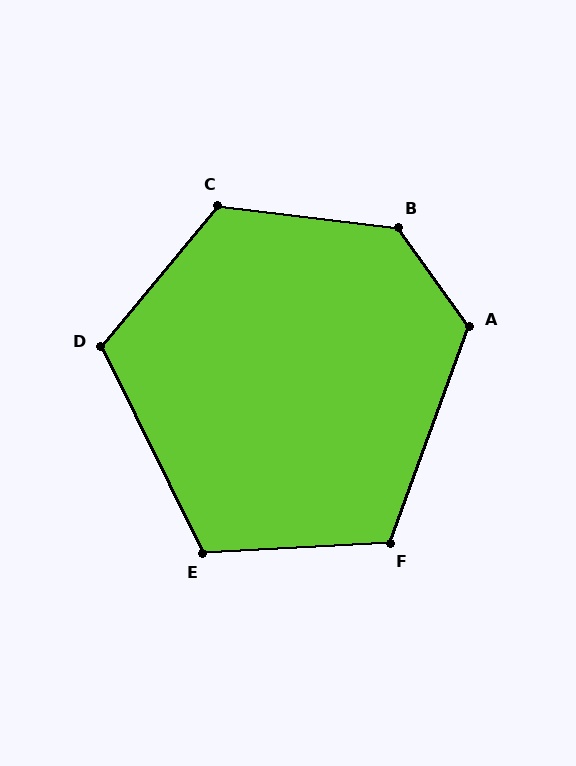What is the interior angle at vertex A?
Approximately 124 degrees (obtuse).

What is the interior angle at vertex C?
Approximately 123 degrees (obtuse).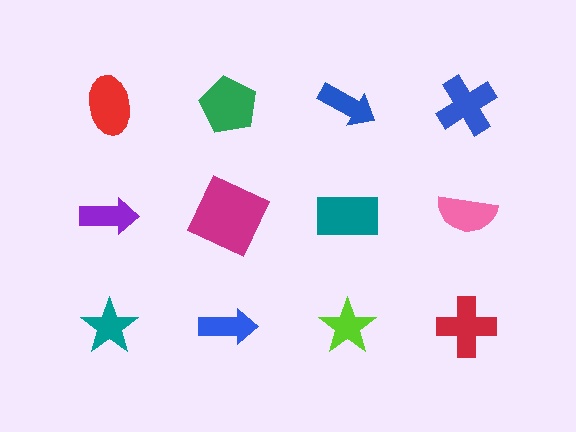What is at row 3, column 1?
A teal star.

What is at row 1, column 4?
A blue cross.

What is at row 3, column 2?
A blue arrow.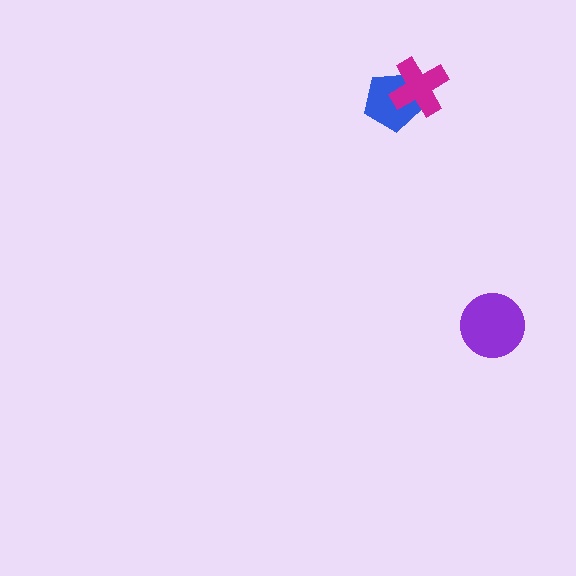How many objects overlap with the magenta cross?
1 object overlaps with the magenta cross.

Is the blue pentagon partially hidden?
Yes, it is partially covered by another shape.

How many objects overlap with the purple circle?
0 objects overlap with the purple circle.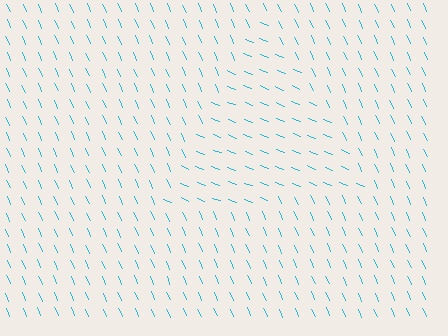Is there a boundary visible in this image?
Yes, there is a texture boundary formed by a change in line orientation.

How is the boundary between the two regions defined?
The boundary is defined purely by a change in line orientation (approximately 45 degrees difference). All lines are the same color and thickness.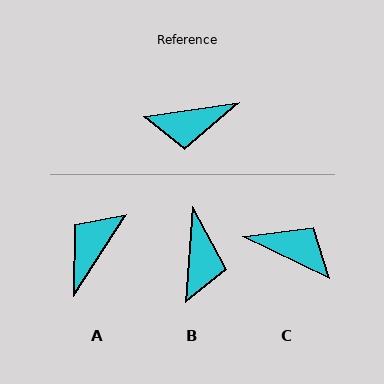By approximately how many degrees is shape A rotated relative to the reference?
Approximately 131 degrees clockwise.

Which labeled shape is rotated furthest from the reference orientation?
C, about 146 degrees away.